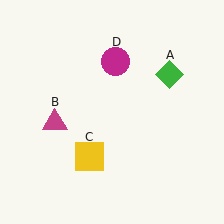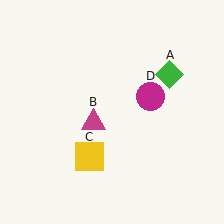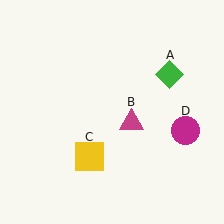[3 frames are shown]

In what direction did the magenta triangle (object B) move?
The magenta triangle (object B) moved right.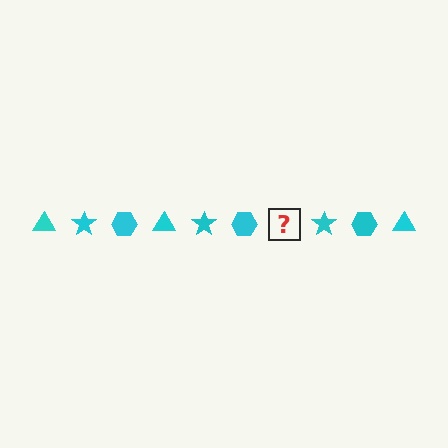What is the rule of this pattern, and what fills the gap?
The rule is that the pattern cycles through triangle, star, hexagon shapes in cyan. The gap should be filled with a cyan triangle.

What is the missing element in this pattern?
The missing element is a cyan triangle.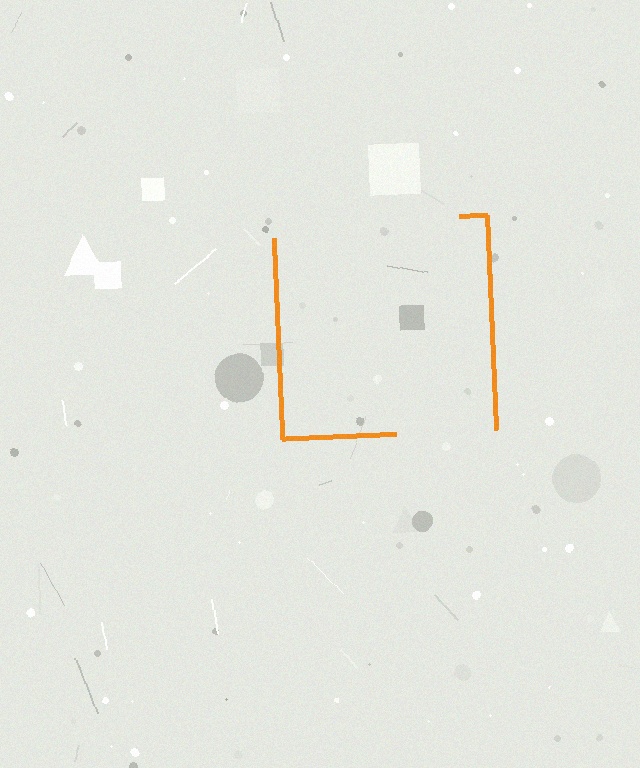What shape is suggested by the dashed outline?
The dashed outline suggests a square.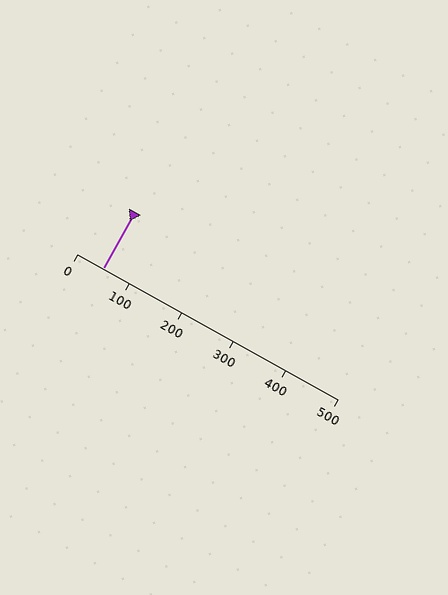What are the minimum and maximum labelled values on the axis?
The axis runs from 0 to 500.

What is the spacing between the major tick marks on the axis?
The major ticks are spaced 100 apart.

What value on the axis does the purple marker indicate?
The marker indicates approximately 50.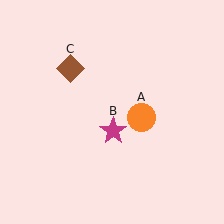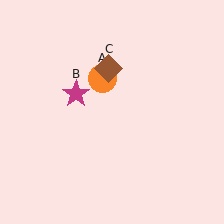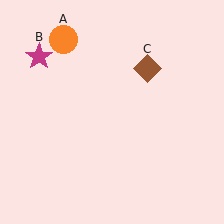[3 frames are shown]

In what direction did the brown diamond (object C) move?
The brown diamond (object C) moved right.